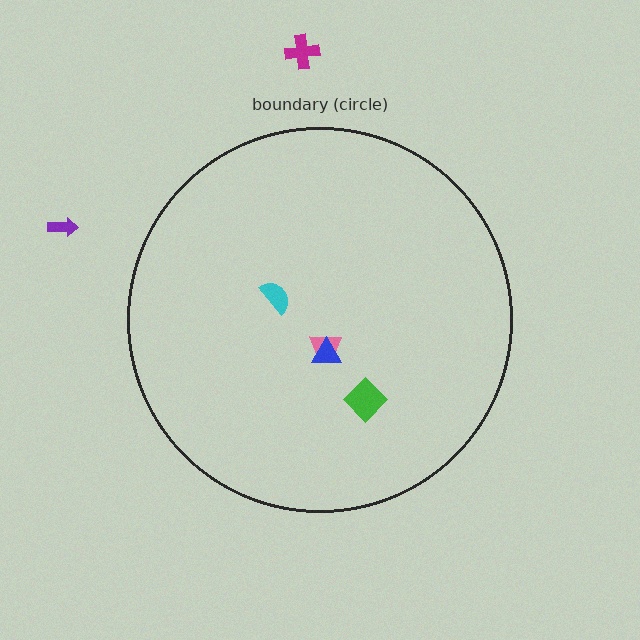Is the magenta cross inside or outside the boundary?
Outside.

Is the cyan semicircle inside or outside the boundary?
Inside.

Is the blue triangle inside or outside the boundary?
Inside.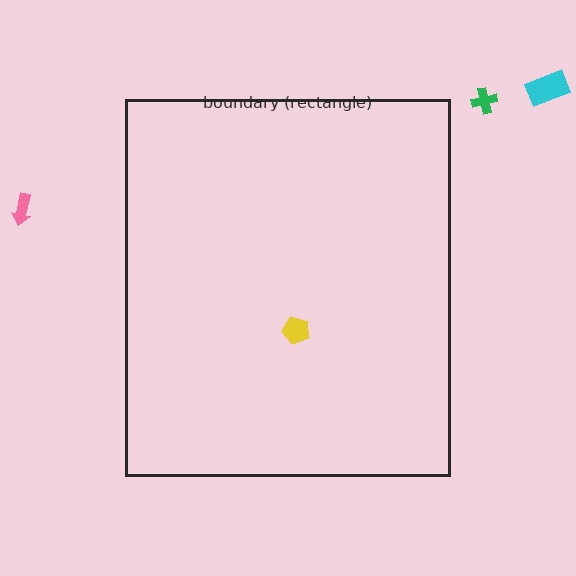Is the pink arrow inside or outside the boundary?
Outside.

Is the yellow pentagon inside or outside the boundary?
Inside.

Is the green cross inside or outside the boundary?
Outside.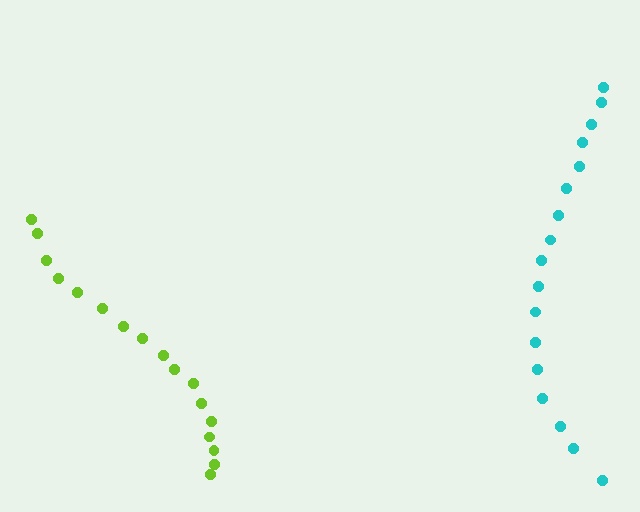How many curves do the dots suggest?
There are 2 distinct paths.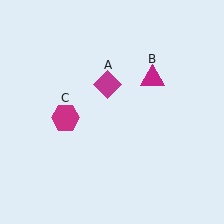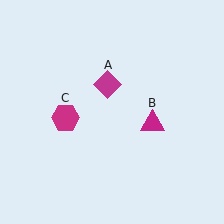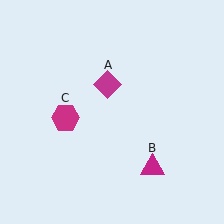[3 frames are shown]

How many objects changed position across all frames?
1 object changed position: magenta triangle (object B).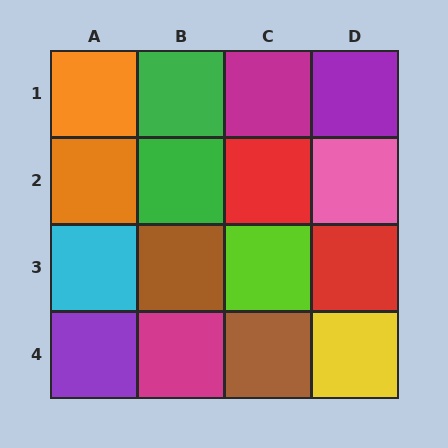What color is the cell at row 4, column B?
Magenta.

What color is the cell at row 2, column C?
Red.